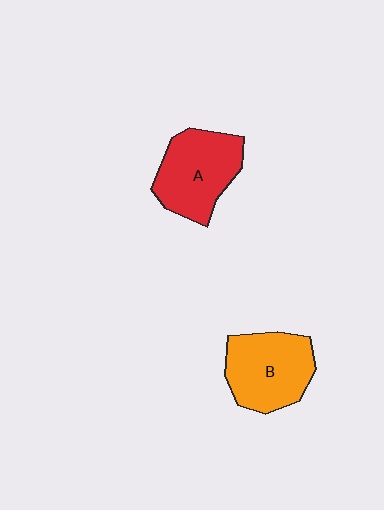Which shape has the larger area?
Shape B (orange).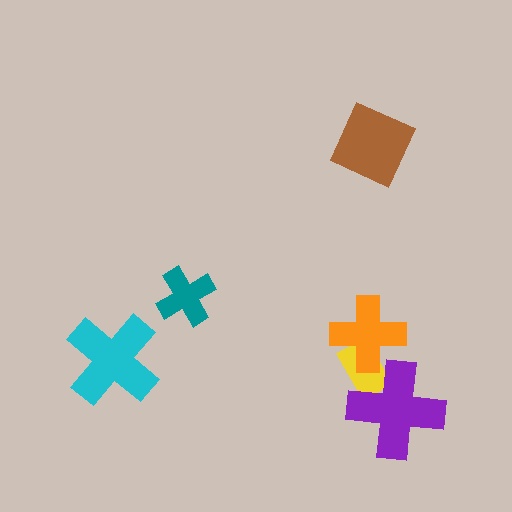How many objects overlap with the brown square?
0 objects overlap with the brown square.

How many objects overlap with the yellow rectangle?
2 objects overlap with the yellow rectangle.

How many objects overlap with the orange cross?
1 object overlaps with the orange cross.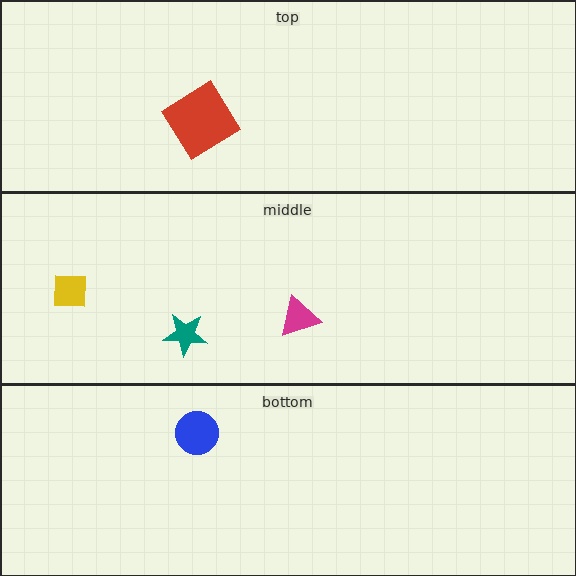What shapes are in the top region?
The red diamond.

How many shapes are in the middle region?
3.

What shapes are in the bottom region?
The blue circle.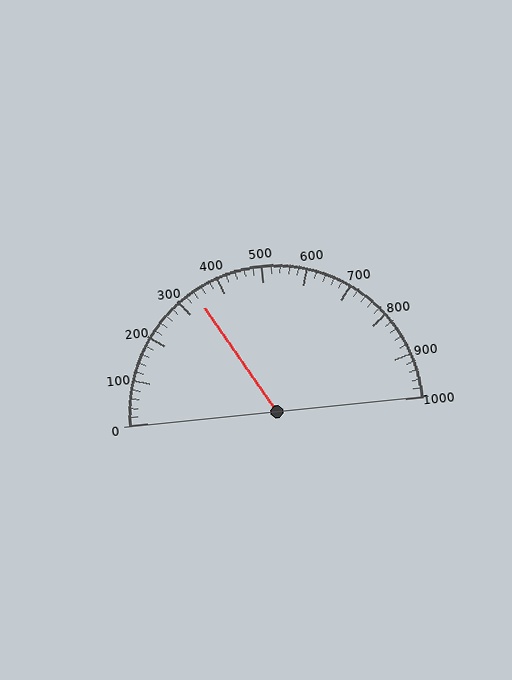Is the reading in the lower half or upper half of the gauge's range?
The reading is in the lower half of the range (0 to 1000).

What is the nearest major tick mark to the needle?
The nearest major tick mark is 300.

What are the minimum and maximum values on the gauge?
The gauge ranges from 0 to 1000.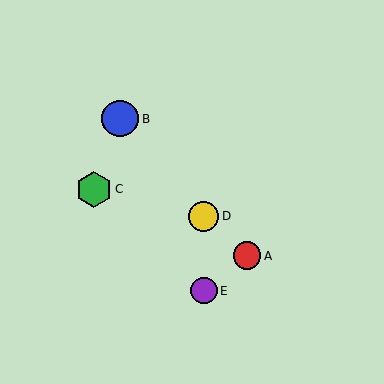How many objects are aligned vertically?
2 objects (D, E) are aligned vertically.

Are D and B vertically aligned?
No, D is at x≈204 and B is at x≈120.